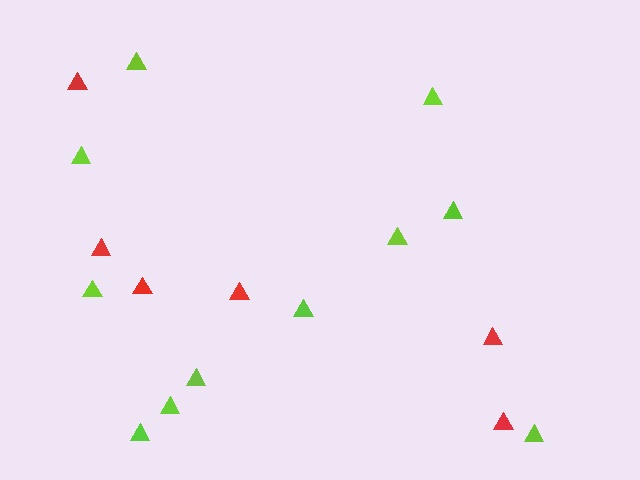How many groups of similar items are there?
There are 2 groups: one group of red triangles (6) and one group of lime triangles (11).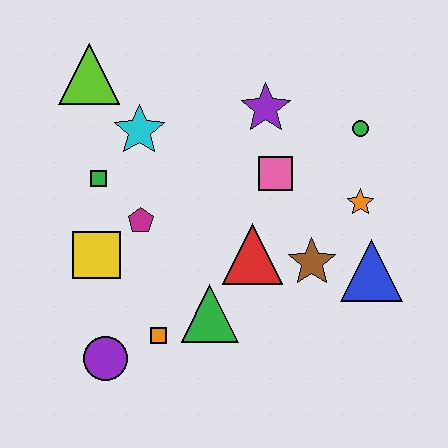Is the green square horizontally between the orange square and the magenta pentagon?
No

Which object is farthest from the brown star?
The lime triangle is farthest from the brown star.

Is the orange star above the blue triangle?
Yes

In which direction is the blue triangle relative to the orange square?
The blue triangle is to the right of the orange square.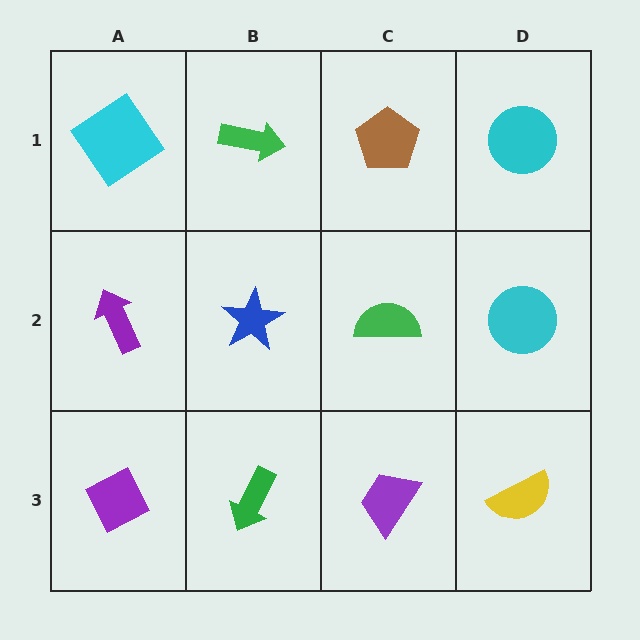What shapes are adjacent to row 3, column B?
A blue star (row 2, column B), a purple diamond (row 3, column A), a purple trapezoid (row 3, column C).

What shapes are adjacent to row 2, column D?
A cyan circle (row 1, column D), a yellow semicircle (row 3, column D), a green semicircle (row 2, column C).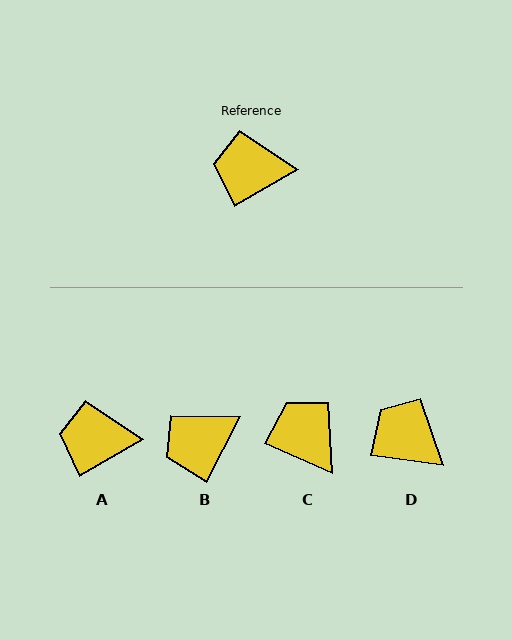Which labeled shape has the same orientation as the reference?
A.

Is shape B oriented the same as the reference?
No, it is off by about 32 degrees.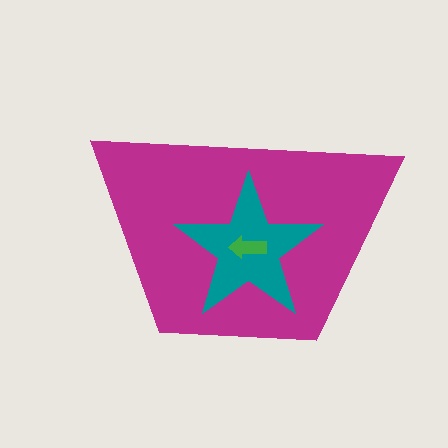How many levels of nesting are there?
3.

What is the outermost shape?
The magenta trapezoid.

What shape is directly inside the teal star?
The green arrow.